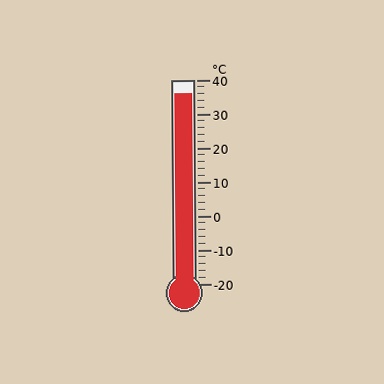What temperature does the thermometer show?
The thermometer shows approximately 36°C.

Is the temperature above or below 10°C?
The temperature is above 10°C.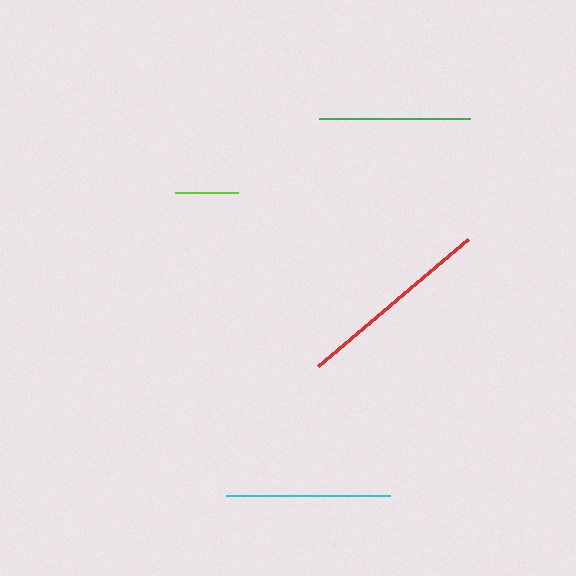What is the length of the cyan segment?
The cyan segment is approximately 163 pixels long.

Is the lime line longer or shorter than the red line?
The red line is longer than the lime line.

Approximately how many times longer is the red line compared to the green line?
The red line is approximately 1.3 times the length of the green line.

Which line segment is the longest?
The red line is the longest at approximately 197 pixels.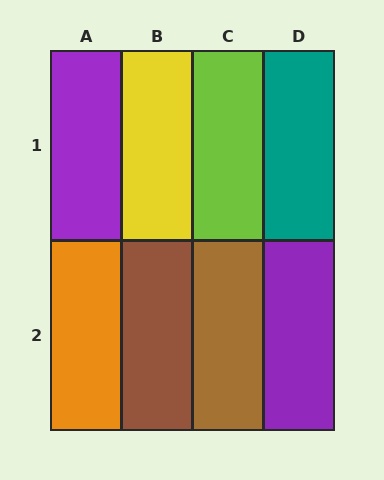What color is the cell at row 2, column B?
Brown.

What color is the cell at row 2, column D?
Purple.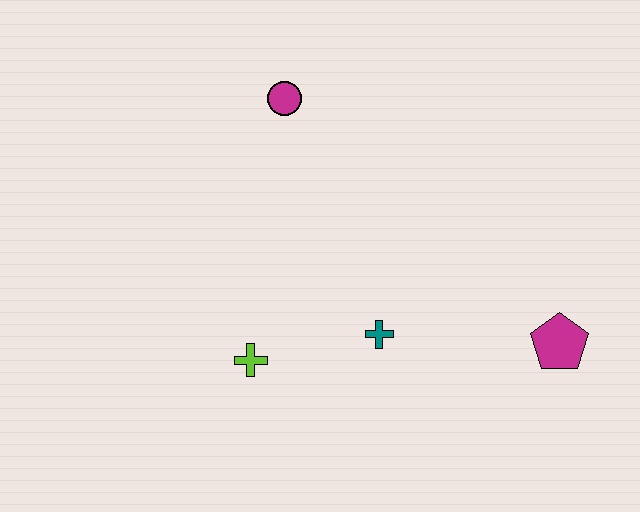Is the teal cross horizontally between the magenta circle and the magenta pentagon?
Yes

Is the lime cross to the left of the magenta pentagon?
Yes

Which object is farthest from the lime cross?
The magenta pentagon is farthest from the lime cross.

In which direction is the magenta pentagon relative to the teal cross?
The magenta pentagon is to the right of the teal cross.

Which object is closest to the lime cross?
The teal cross is closest to the lime cross.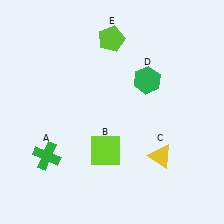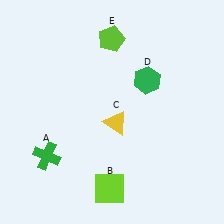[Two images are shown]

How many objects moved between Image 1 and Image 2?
2 objects moved between the two images.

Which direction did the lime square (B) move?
The lime square (B) moved down.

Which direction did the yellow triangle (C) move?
The yellow triangle (C) moved left.